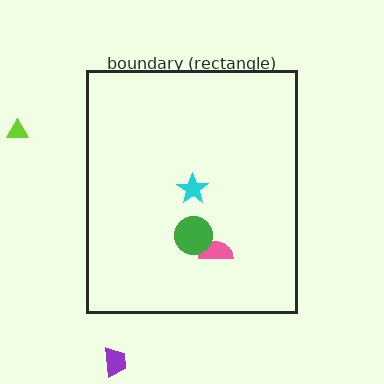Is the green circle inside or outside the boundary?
Inside.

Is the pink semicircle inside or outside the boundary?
Inside.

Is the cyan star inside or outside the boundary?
Inside.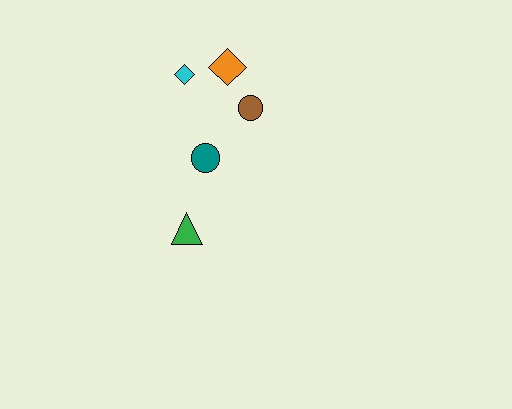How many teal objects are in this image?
There is 1 teal object.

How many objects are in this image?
There are 5 objects.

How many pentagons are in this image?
There are no pentagons.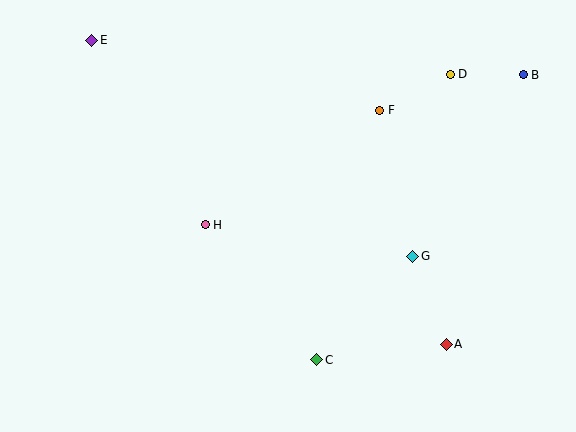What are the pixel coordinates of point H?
Point H is at (205, 225).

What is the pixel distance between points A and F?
The distance between A and F is 243 pixels.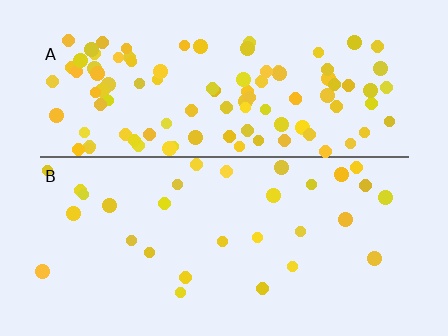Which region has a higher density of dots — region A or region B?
A (the top).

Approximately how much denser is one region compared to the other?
Approximately 3.4× — region A over region B.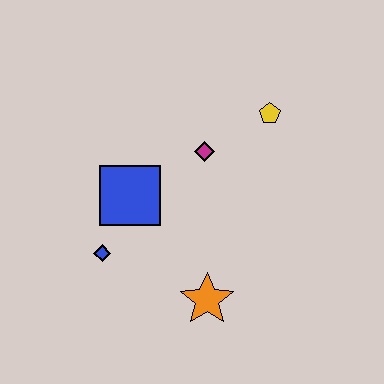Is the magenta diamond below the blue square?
No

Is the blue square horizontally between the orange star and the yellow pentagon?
No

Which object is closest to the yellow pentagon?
The magenta diamond is closest to the yellow pentagon.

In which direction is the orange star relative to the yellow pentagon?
The orange star is below the yellow pentagon.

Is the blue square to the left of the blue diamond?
No